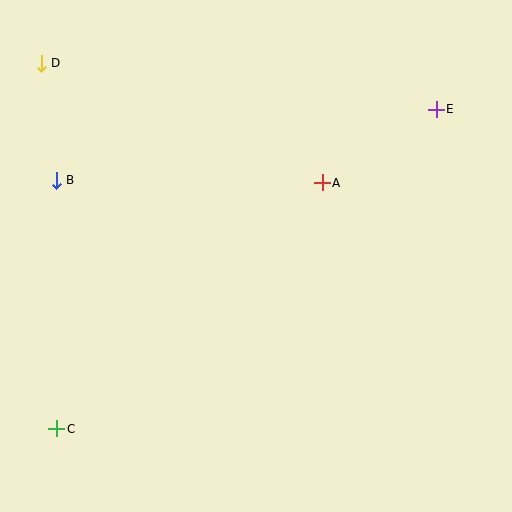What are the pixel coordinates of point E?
Point E is at (436, 109).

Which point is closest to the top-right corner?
Point E is closest to the top-right corner.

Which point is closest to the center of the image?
Point A at (322, 183) is closest to the center.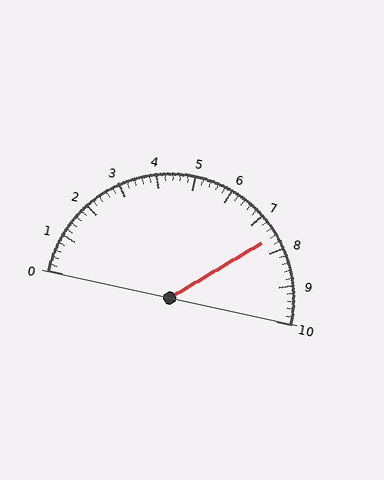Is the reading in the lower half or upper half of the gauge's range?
The reading is in the upper half of the range (0 to 10).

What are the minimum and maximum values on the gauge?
The gauge ranges from 0 to 10.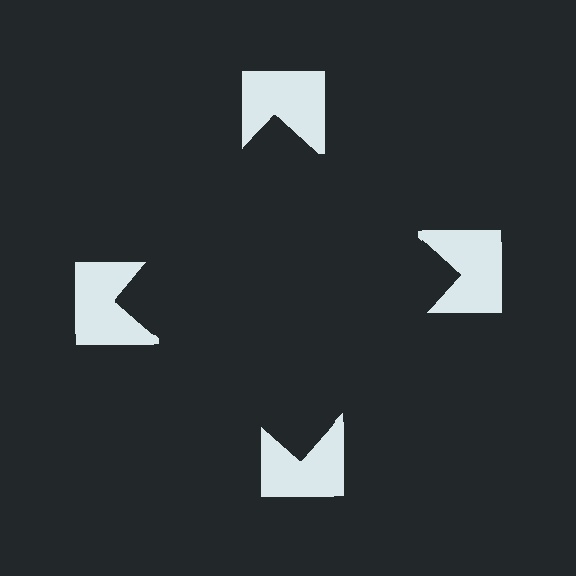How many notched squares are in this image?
There are 4 — one at each vertex of the illusory square.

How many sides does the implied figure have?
4 sides.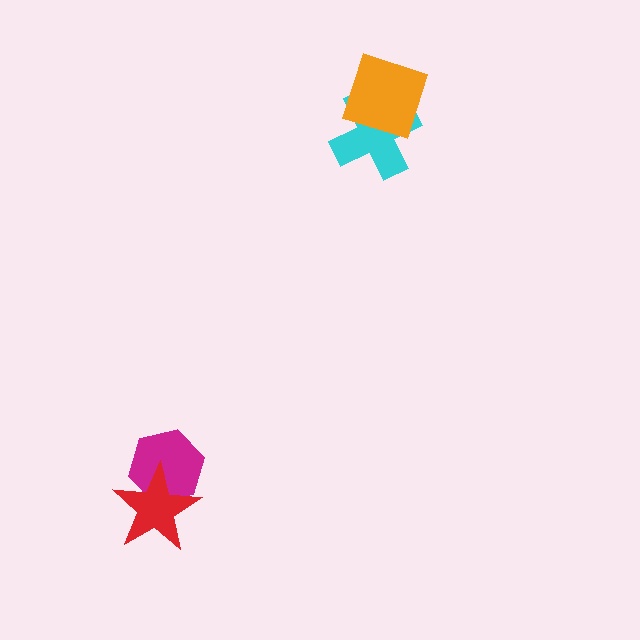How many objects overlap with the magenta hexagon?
1 object overlaps with the magenta hexagon.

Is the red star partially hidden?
No, no other shape covers it.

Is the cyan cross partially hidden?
Yes, it is partially covered by another shape.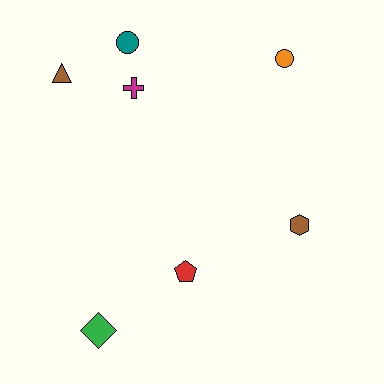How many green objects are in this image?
There is 1 green object.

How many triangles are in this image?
There is 1 triangle.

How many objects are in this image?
There are 7 objects.